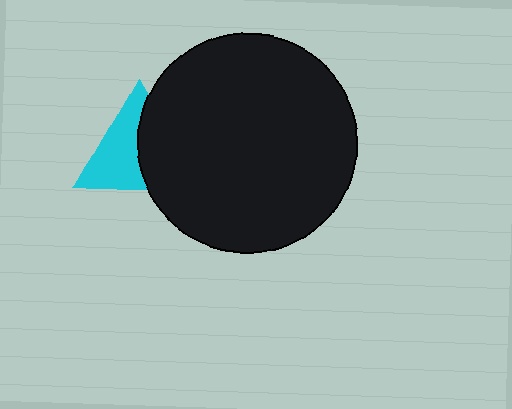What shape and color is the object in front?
The object in front is a black circle.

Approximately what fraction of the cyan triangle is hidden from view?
Roughly 45% of the cyan triangle is hidden behind the black circle.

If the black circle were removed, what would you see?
You would see the complete cyan triangle.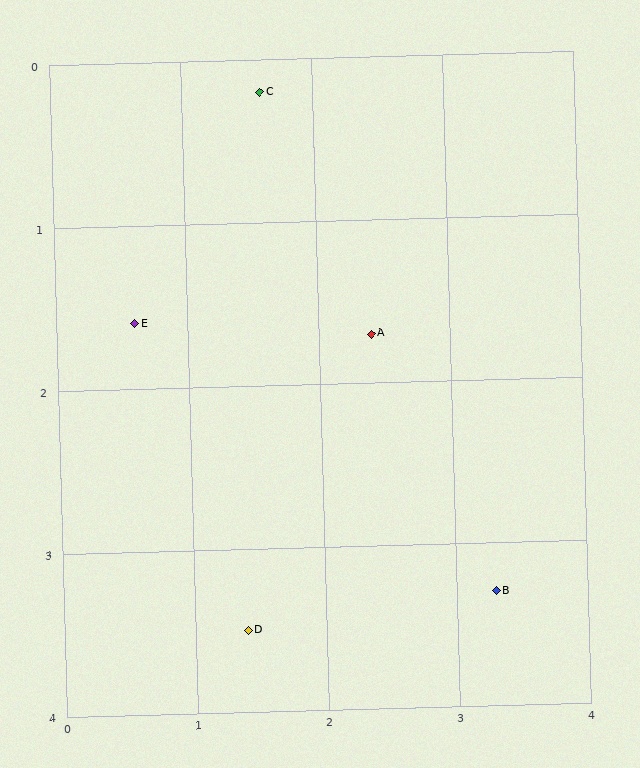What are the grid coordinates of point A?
Point A is at approximately (2.4, 1.7).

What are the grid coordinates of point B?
Point B is at approximately (3.3, 3.3).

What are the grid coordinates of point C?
Point C is at approximately (1.6, 0.2).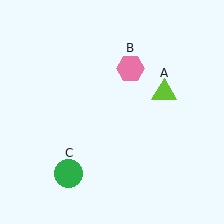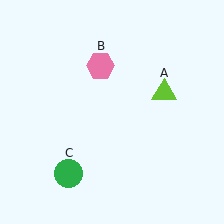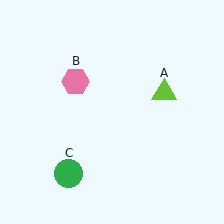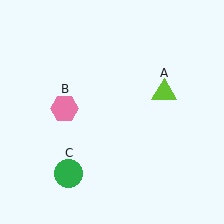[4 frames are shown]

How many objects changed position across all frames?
1 object changed position: pink hexagon (object B).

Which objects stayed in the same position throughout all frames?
Lime triangle (object A) and green circle (object C) remained stationary.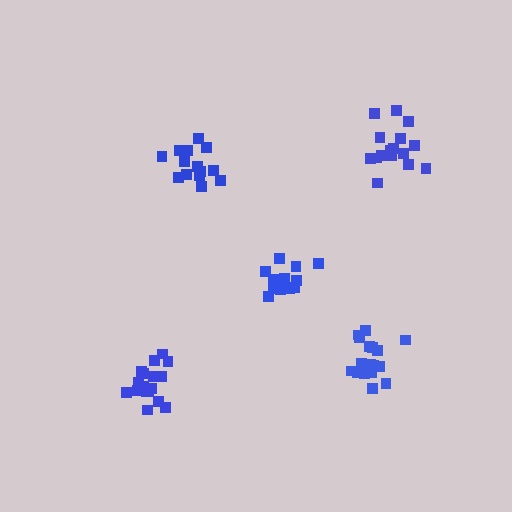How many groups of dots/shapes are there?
There are 5 groups.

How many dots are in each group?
Group 1: 14 dots, Group 2: 14 dots, Group 3: 20 dots, Group 4: 17 dots, Group 5: 18 dots (83 total).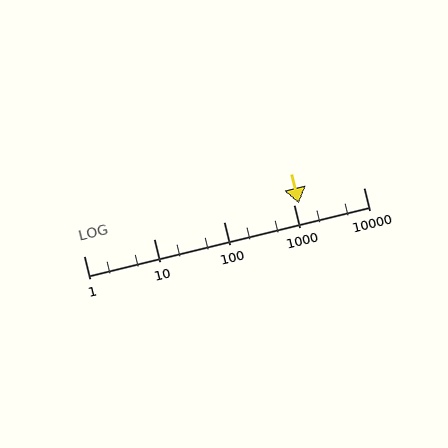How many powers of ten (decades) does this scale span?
The scale spans 4 decades, from 1 to 10000.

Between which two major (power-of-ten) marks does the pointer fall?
The pointer is between 1000 and 10000.